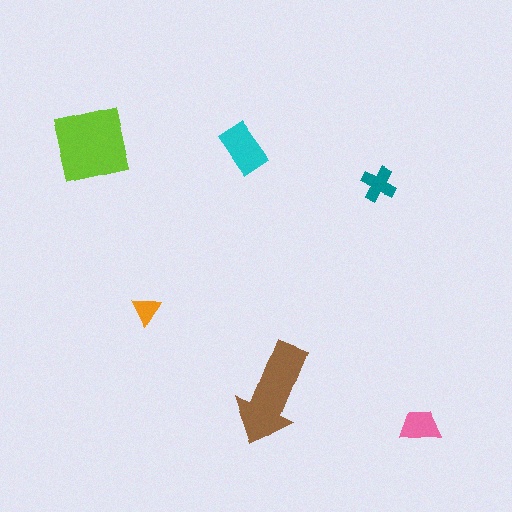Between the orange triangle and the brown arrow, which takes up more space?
The brown arrow.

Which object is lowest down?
The pink trapezoid is bottommost.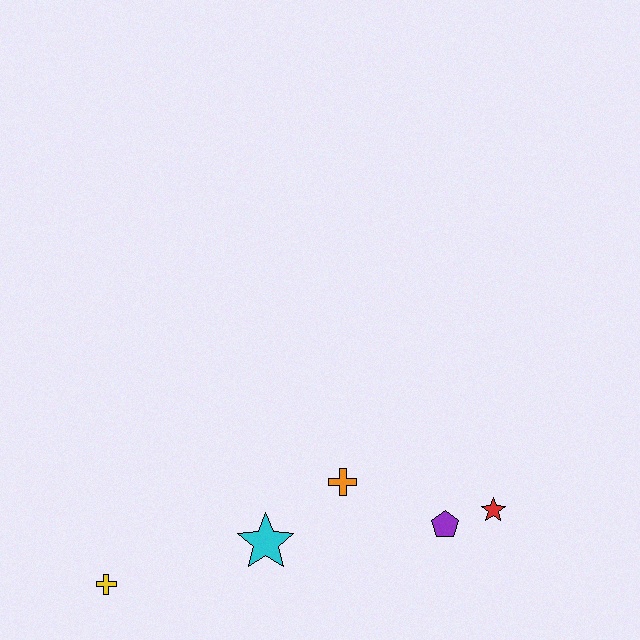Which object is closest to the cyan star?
The orange cross is closest to the cyan star.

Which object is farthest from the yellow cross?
The red star is farthest from the yellow cross.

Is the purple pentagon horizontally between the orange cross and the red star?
Yes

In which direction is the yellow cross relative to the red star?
The yellow cross is to the left of the red star.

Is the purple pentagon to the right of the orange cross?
Yes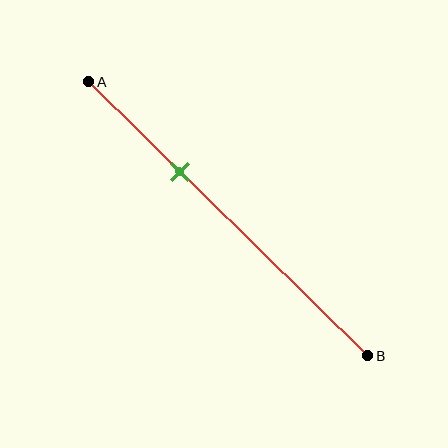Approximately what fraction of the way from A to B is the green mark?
The green mark is approximately 35% of the way from A to B.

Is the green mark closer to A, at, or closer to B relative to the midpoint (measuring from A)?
The green mark is closer to point A than the midpoint of segment AB.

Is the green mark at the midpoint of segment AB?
No, the mark is at about 35% from A, not at the 50% midpoint.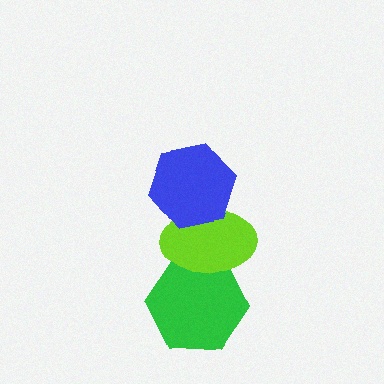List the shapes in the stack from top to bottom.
From top to bottom: the blue hexagon, the lime ellipse, the green hexagon.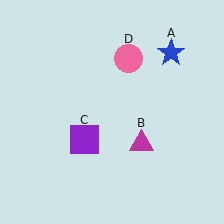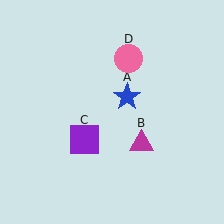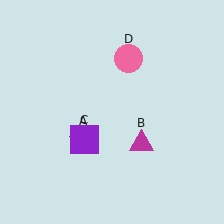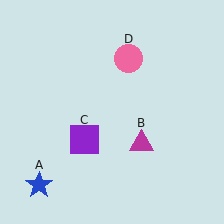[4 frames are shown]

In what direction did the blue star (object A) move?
The blue star (object A) moved down and to the left.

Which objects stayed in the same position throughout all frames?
Magenta triangle (object B) and purple square (object C) and pink circle (object D) remained stationary.